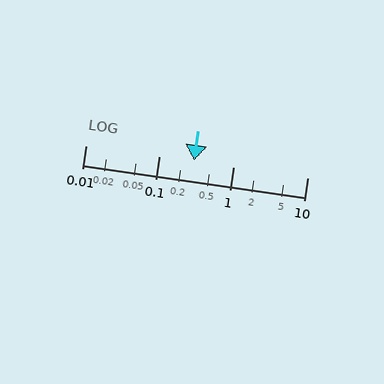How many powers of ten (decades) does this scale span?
The scale spans 3 decades, from 0.01 to 10.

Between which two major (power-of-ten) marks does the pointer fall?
The pointer is between 0.1 and 1.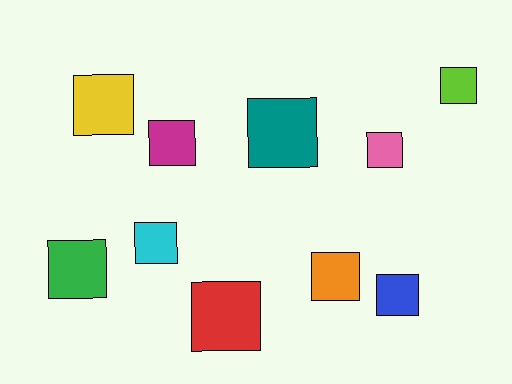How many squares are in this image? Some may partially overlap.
There are 10 squares.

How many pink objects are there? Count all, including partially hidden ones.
There is 1 pink object.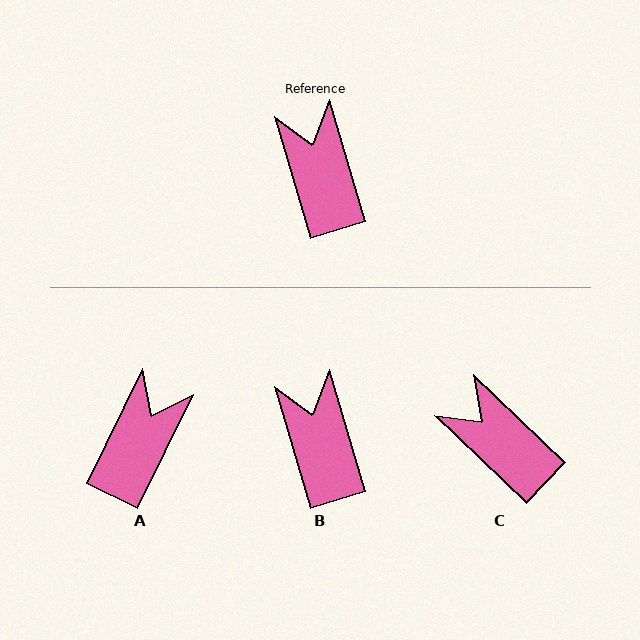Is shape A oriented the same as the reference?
No, it is off by about 43 degrees.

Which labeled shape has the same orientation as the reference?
B.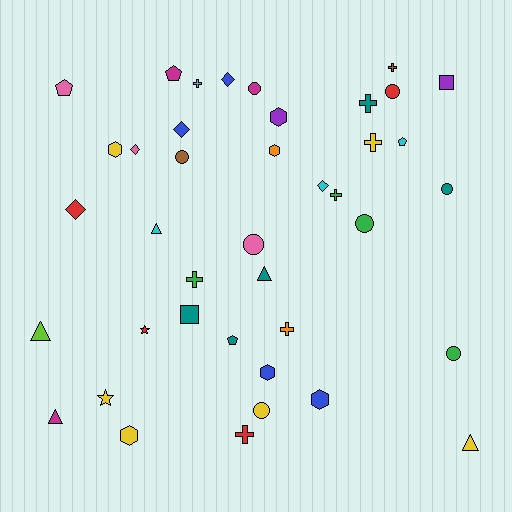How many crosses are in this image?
There are 8 crosses.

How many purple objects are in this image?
There are 2 purple objects.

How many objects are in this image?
There are 40 objects.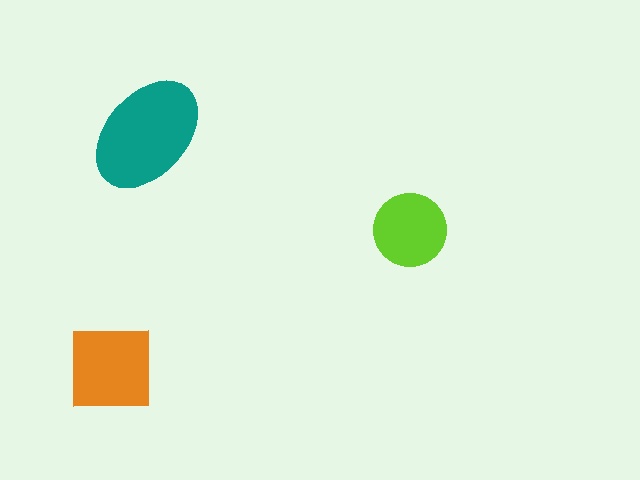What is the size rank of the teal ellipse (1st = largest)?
1st.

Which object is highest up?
The teal ellipse is topmost.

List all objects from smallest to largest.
The lime circle, the orange square, the teal ellipse.